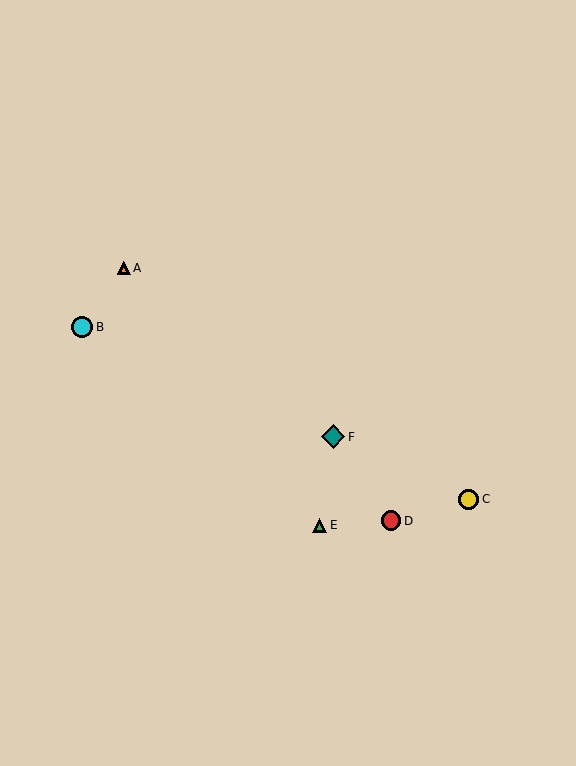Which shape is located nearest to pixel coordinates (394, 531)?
The red circle (labeled D) at (391, 521) is nearest to that location.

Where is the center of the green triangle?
The center of the green triangle is at (320, 525).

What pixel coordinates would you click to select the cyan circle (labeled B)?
Click at (82, 327) to select the cyan circle B.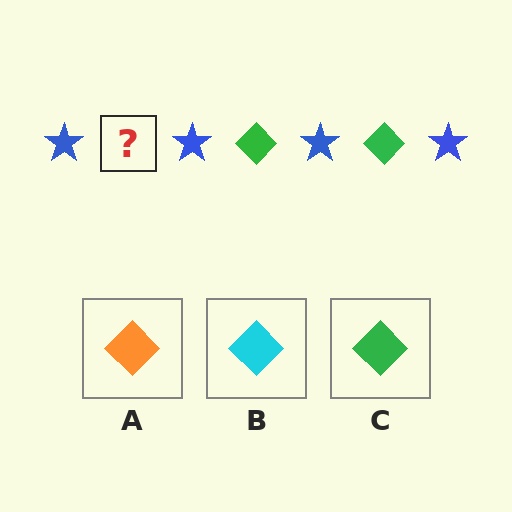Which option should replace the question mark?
Option C.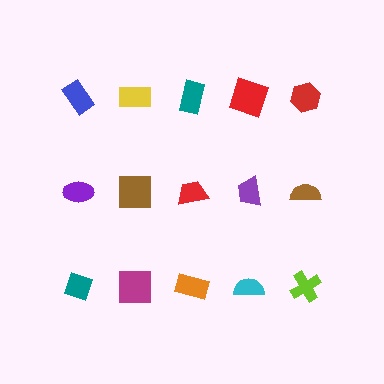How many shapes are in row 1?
5 shapes.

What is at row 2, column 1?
A purple ellipse.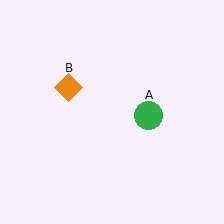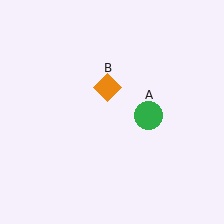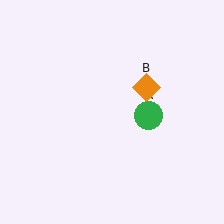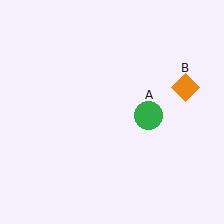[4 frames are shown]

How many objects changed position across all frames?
1 object changed position: orange diamond (object B).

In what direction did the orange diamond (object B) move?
The orange diamond (object B) moved right.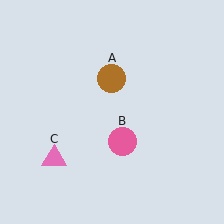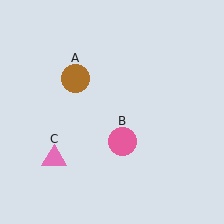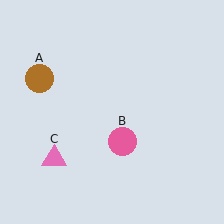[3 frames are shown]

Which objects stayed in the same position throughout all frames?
Pink circle (object B) and pink triangle (object C) remained stationary.